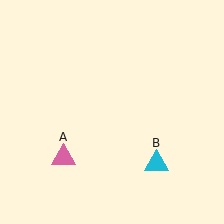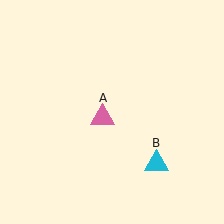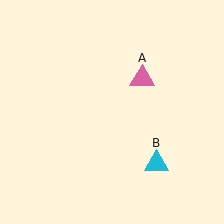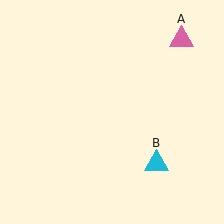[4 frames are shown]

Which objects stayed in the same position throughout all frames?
Cyan triangle (object B) remained stationary.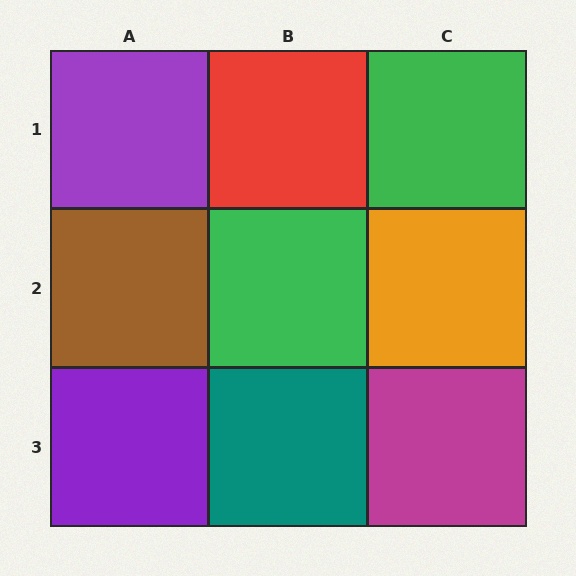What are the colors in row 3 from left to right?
Purple, teal, magenta.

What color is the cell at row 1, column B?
Red.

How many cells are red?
1 cell is red.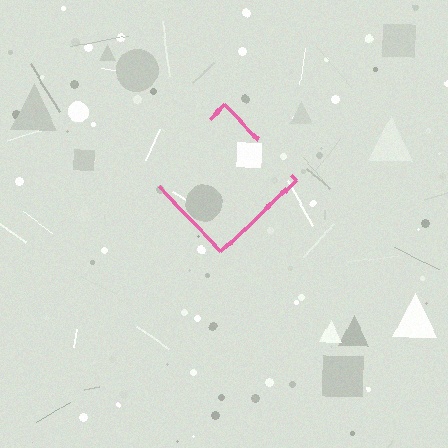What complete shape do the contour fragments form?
The contour fragments form a diamond.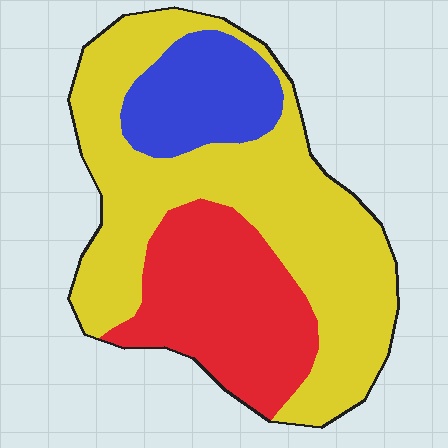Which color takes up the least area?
Blue, at roughly 15%.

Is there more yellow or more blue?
Yellow.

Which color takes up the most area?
Yellow, at roughly 55%.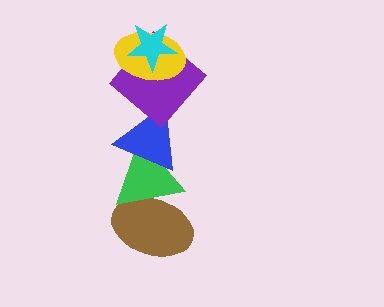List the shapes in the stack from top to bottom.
From top to bottom: the cyan star, the yellow ellipse, the purple diamond, the blue triangle, the green triangle, the brown ellipse.